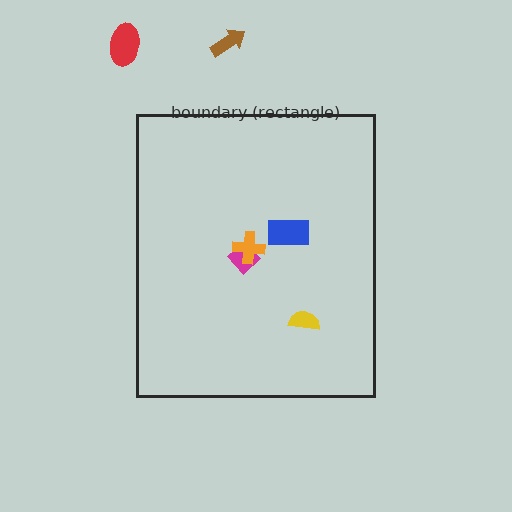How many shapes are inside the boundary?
4 inside, 2 outside.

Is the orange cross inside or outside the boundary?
Inside.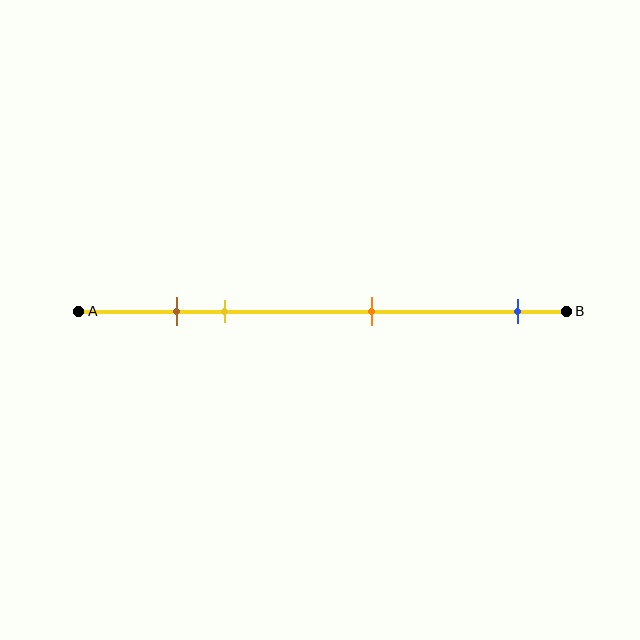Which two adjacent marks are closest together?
The brown and yellow marks are the closest adjacent pair.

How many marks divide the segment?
There are 4 marks dividing the segment.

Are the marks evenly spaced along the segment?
No, the marks are not evenly spaced.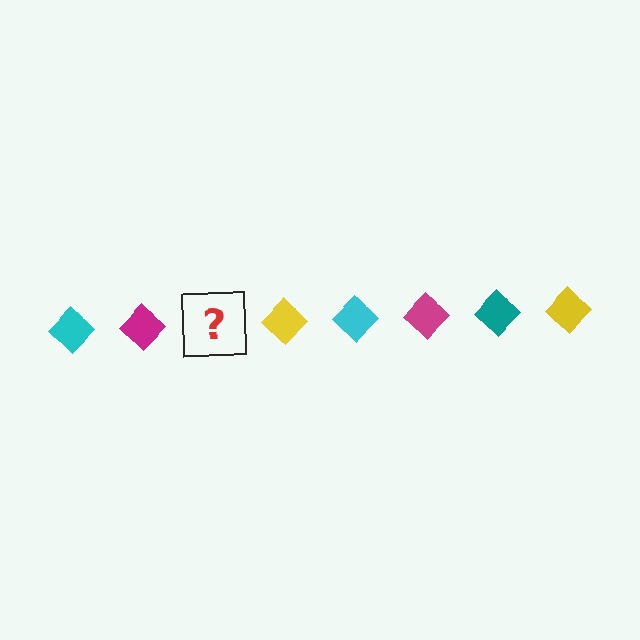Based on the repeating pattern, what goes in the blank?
The blank should be a teal diamond.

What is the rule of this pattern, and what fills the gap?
The rule is that the pattern cycles through cyan, magenta, teal, yellow diamonds. The gap should be filled with a teal diamond.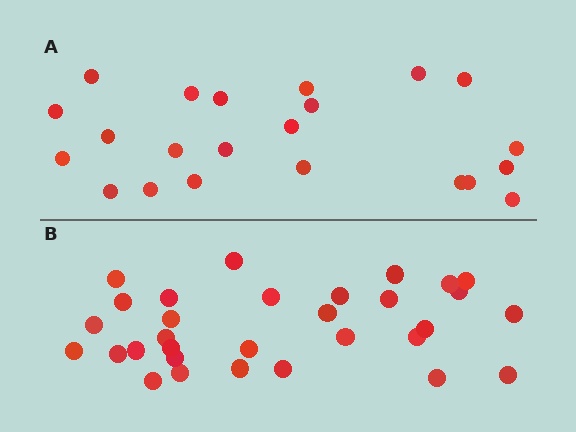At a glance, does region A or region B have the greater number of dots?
Region B (the bottom region) has more dots.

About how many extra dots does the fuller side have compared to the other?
Region B has roughly 8 or so more dots than region A.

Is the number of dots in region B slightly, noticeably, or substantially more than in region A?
Region B has noticeably more, but not dramatically so. The ratio is roughly 1.4 to 1.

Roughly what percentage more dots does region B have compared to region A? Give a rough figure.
About 40% more.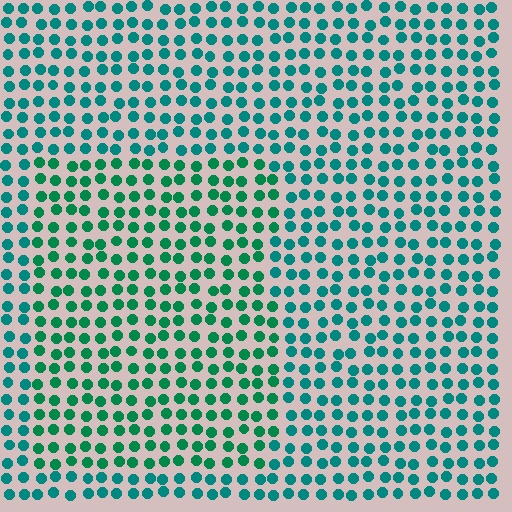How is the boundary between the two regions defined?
The boundary is defined purely by a slight shift in hue (about 25 degrees). Spacing, size, and orientation are identical on both sides.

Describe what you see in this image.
The image is filled with small teal elements in a uniform arrangement. A rectangle-shaped region is visible where the elements are tinted to a slightly different hue, forming a subtle color boundary.